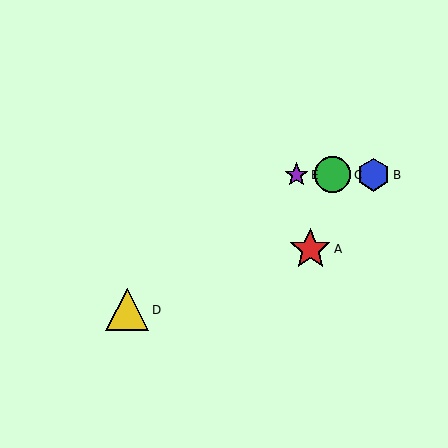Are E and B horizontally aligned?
Yes, both are at y≈175.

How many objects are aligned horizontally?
3 objects (B, C, E) are aligned horizontally.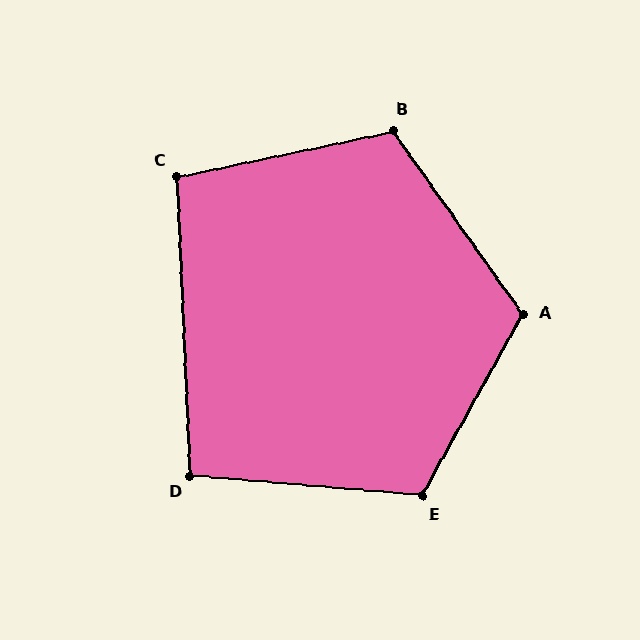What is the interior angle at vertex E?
Approximately 114 degrees (obtuse).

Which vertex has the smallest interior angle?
D, at approximately 97 degrees.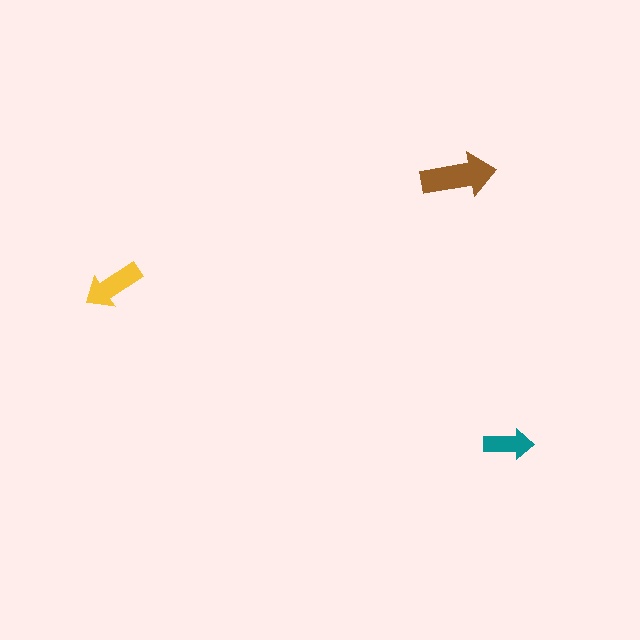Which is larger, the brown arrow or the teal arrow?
The brown one.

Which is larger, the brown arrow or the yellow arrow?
The brown one.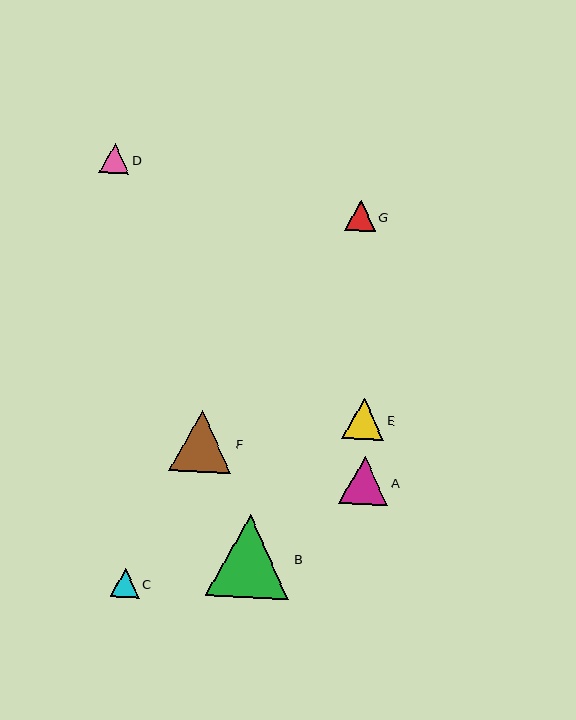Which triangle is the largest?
Triangle B is the largest with a size of approximately 83 pixels.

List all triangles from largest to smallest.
From largest to smallest: B, F, A, E, G, D, C.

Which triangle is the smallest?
Triangle C is the smallest with a size of approximately 29 pixels.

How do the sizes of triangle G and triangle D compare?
Triangle G and triangle D are approximately the same size.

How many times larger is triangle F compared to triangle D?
Triangle F is approximately 2.1 times the size of triangle D.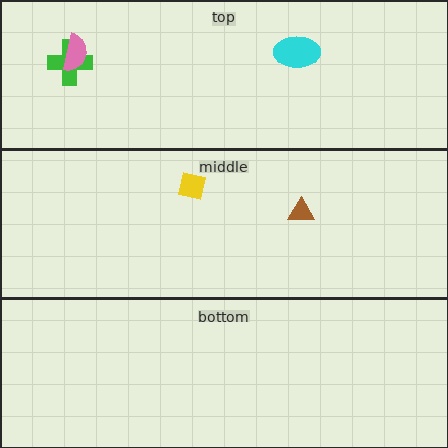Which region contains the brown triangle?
The middle region.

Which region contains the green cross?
The top region.